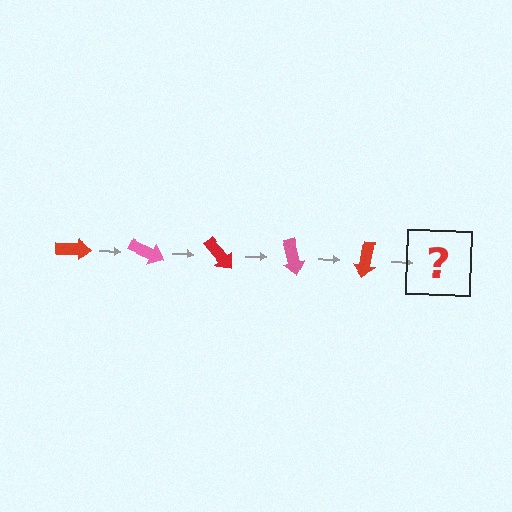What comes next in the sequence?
The next element should be a pink arrow, rotated 125 degrees from the start.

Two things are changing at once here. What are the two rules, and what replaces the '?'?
The two rules are that it rotates 25 degrees each step and the color cycles through red and pink. The '?' should be a pink arrow, rotated 125 degrees from the start.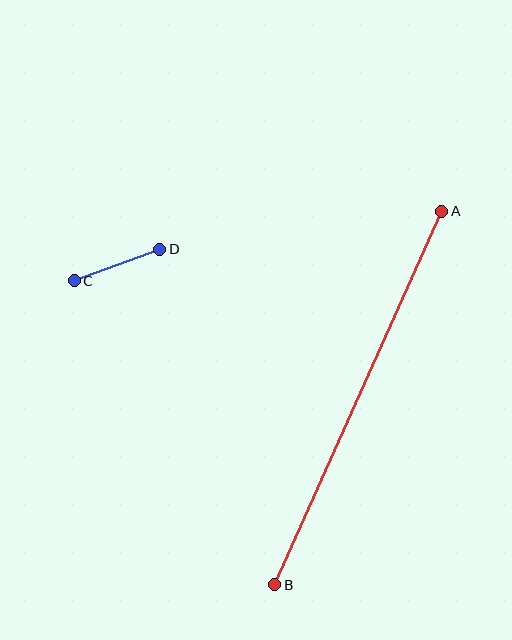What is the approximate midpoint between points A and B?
The midpoint is at approximately (358, 398) pixels.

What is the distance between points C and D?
The distance is approximately 91 pixels.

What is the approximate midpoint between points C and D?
The midpoint is at approximately (117, 265) pixels.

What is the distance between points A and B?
The distance is approximately 409 pixels.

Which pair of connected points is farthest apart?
Points A and B are farthest apart.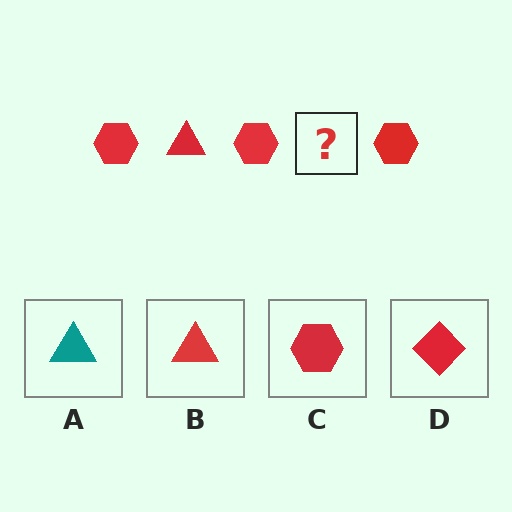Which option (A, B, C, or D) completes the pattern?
B.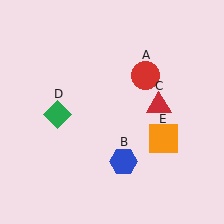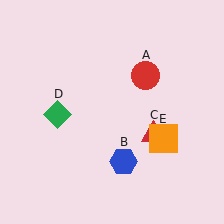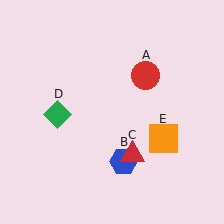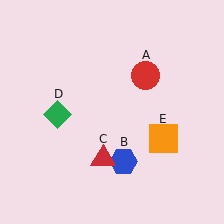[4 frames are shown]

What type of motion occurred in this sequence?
The red triangle (object C) rotated clockwise around the center of the scene.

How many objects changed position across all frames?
1 object changed position: red triangle (object C).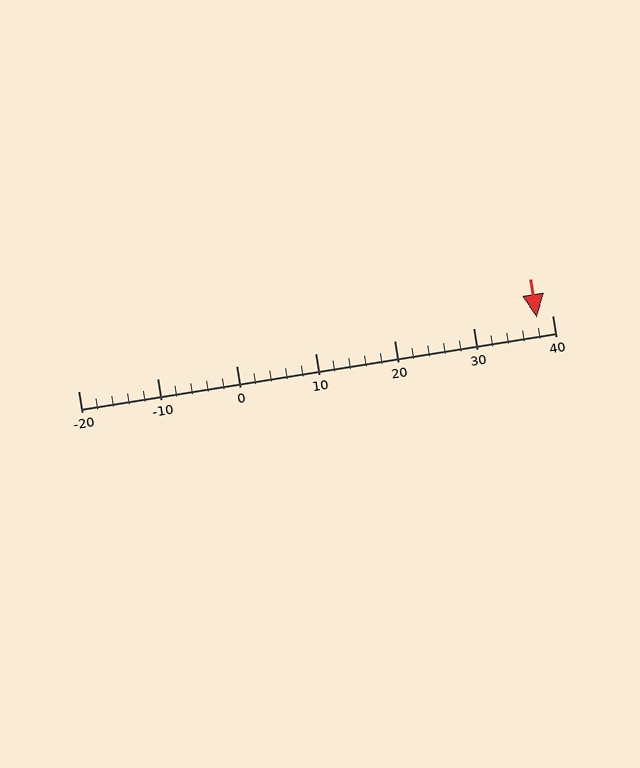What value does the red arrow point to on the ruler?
The red arrow points to approximately 38.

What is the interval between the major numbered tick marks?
The major tick marks are spaced 10 units apart.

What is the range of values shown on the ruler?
The ruler shows values from -20 to 40.